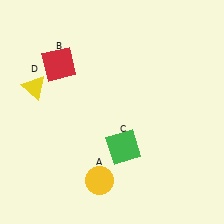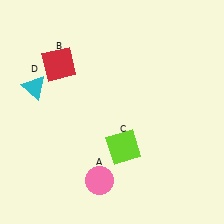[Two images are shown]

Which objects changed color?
A changed from yellow to pink. C changed from green to lime. D changed from yellow to cyan.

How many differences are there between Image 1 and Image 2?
There are 3 differences between the two images.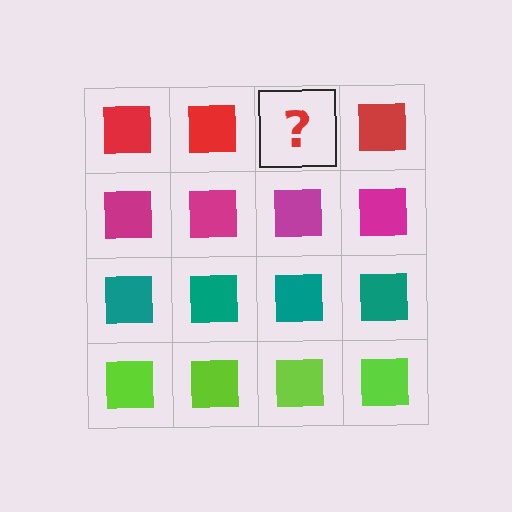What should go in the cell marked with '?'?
The missing cell should contain a red square.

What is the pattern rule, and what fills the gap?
The rule is that each row has a consistent color. The gap should be filled with a red square.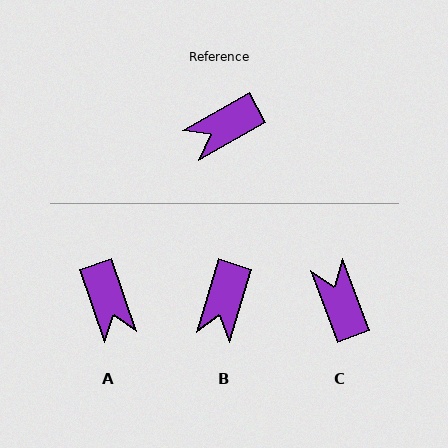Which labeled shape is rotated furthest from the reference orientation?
C, about 99 degrees away.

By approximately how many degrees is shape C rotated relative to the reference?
Approximately 99 degrees clockwise.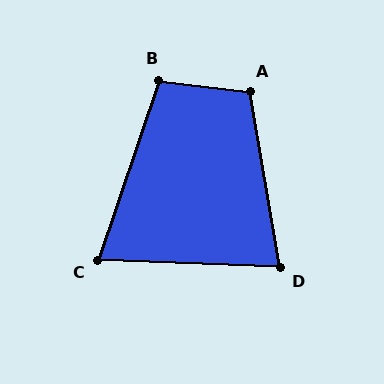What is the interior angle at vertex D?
Approximately 78 degrees (acute).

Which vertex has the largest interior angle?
A, at approximately 106 degrees.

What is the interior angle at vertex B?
Approximately 102 degrees (obtuse).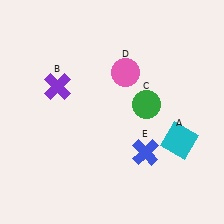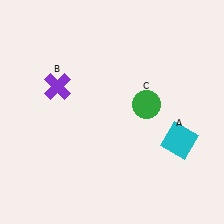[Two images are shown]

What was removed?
The blue cross (E), the pink circle (D) were removed in Image 2.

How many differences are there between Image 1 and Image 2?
There are 2 differences between the two images.